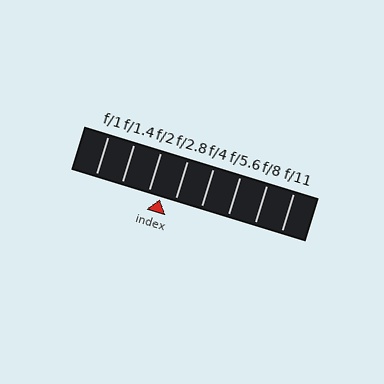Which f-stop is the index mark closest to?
The index mark is closest to f/2.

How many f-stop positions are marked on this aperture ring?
There are 8 f-stop positions marked.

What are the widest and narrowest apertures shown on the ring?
The widest aperture shown is f/1 and the narrowest is f/11.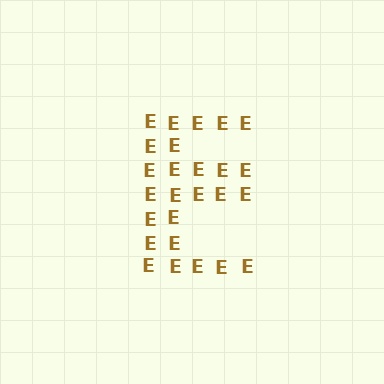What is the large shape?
The large shape is the letter E.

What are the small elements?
The small elements are letter E's.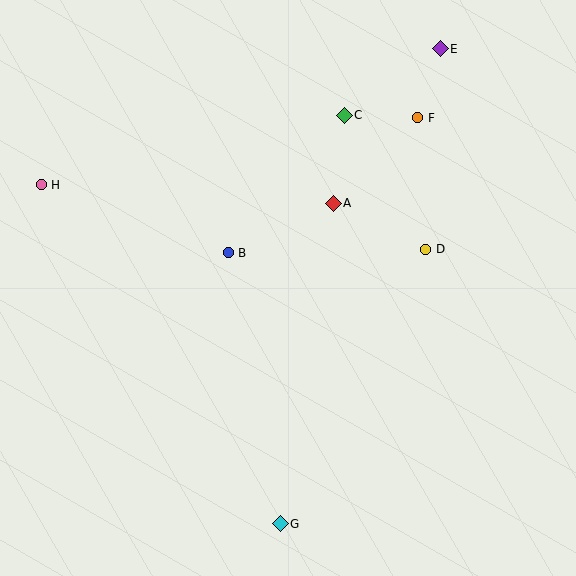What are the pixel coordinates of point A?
Point A is at (333, 203).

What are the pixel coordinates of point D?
Point D is at (426, 249).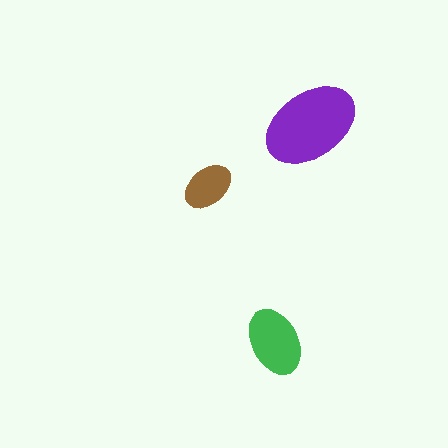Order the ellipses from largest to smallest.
the purple one, the green one, the brown one.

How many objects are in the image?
There are 3 objects in the image.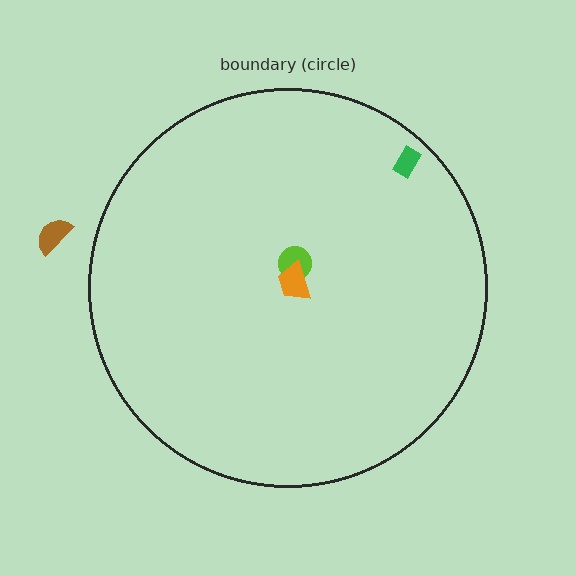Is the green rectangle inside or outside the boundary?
Inside.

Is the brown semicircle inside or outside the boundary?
Outside.